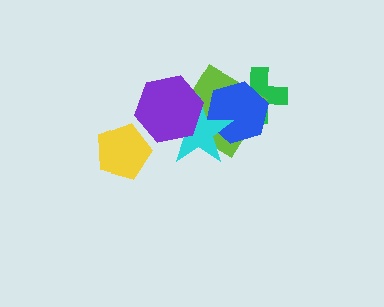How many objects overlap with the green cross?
2 objects overlap with the green cross.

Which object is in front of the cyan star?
The purple hexagon is in front of the cyan star.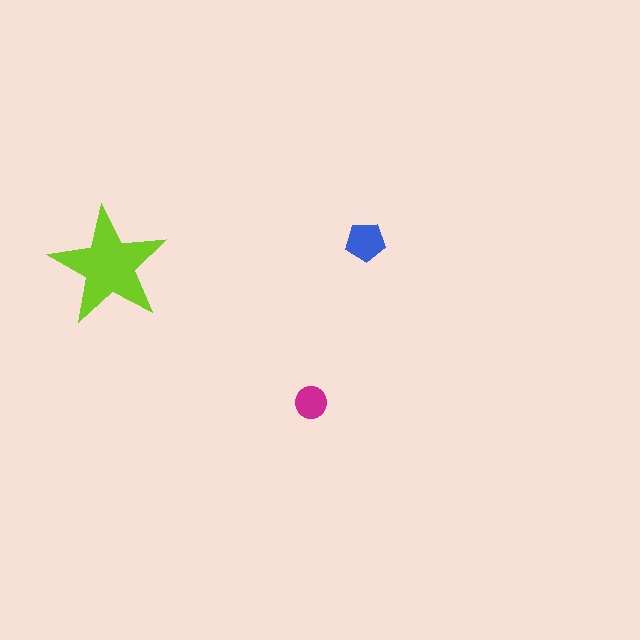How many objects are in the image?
There are 3 objects in the image.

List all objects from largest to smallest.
The lime star, the blue pentagon, the magenta circle.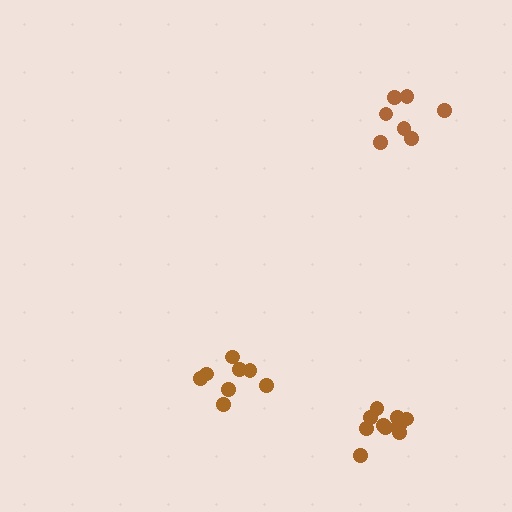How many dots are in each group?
Group 1: 8 dots, Group 2: 7 dots, Group 3: 11 dots (26 total).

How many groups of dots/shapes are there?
There are 3 groups.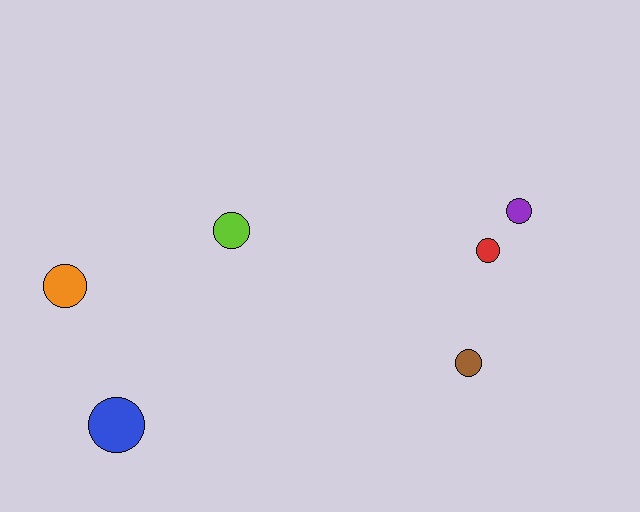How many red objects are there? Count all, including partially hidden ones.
There is 1 red object.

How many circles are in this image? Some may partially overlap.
There are 6 circles.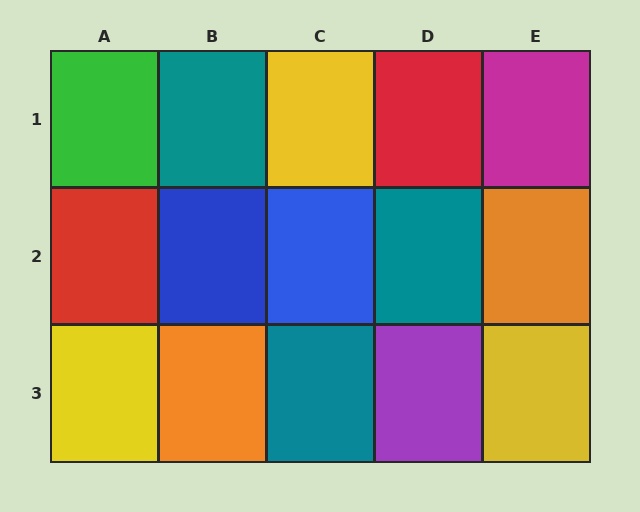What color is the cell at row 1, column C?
Yellow.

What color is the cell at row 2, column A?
Red.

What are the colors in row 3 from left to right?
Yellow, orange, teal, purple, yellow.